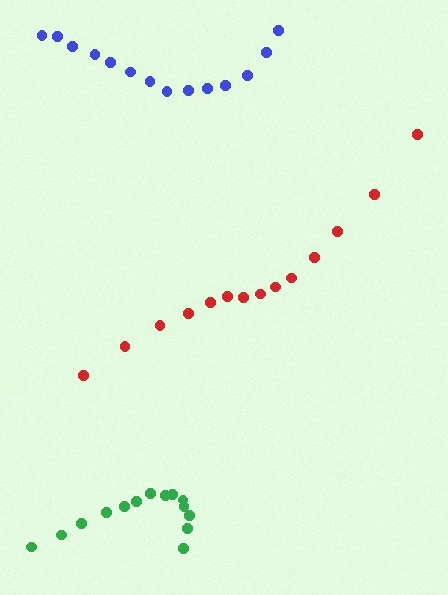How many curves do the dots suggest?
There are 3 distinct paths.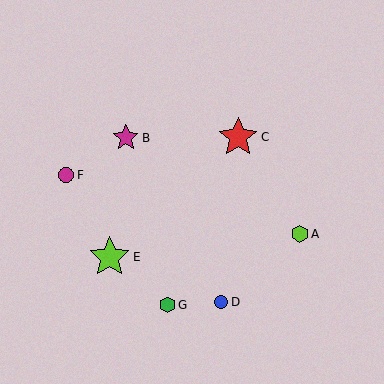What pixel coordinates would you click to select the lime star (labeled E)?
Click at (110, 257) to select the lime star E.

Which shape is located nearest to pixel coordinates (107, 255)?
The lime star (labeled E) at (110, 257) is nearest to that location.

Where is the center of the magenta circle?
The center of the magenta circle is at (66, 175).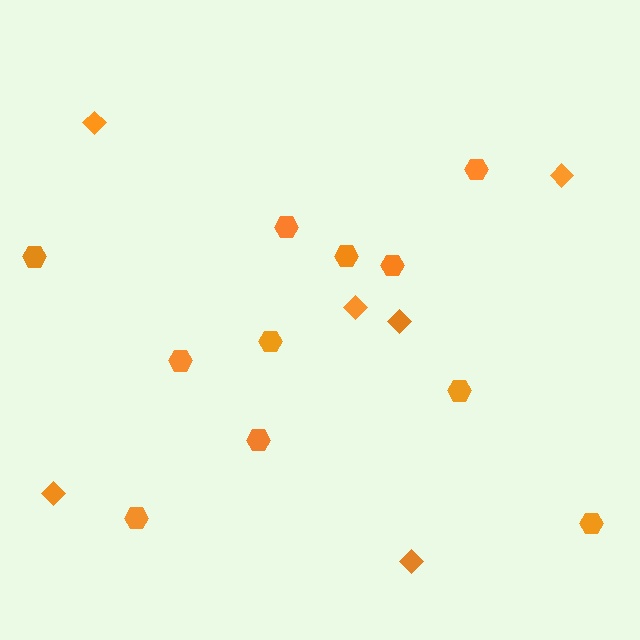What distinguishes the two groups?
There are 2 groups: one group of diamonds (6) and one group of hexagons (11).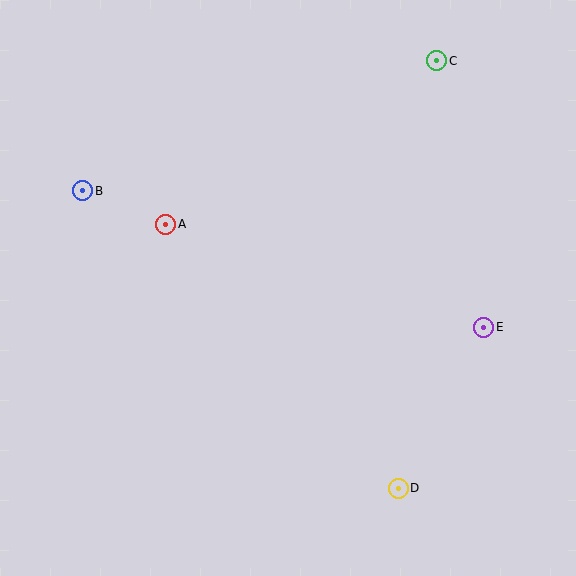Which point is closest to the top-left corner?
Point B is closest to the top-left corner.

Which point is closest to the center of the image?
Point A at (166, 224) is closest to the center.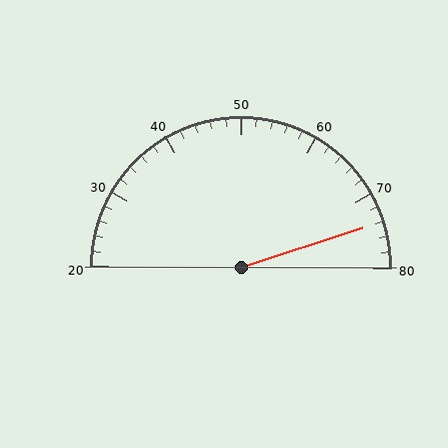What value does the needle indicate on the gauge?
The needle indicates approximately 74.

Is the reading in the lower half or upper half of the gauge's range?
The reading is in the upper half of the range (20 to 80).